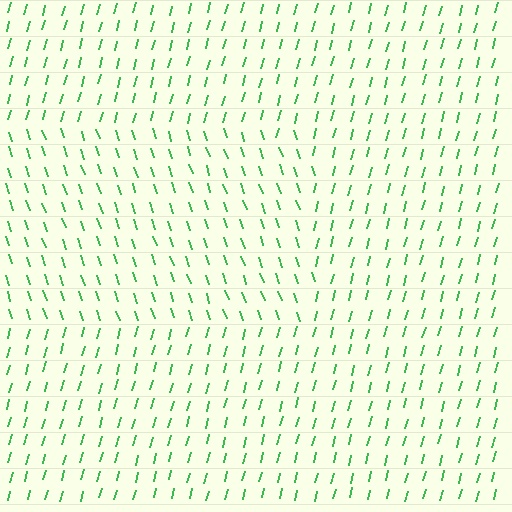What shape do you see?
I see a rectangle.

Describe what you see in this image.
The image is filled with small green line segments. A rectangle region in the image has lines oriented differently from the surrounding lines, creating a visible texture boundary.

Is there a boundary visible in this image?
Yes, there is a texture boundary formed by a change in line orientation.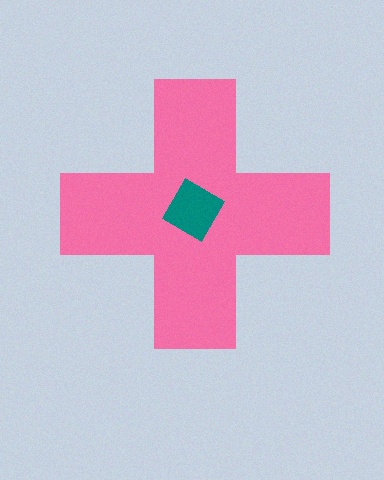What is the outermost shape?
The pink cross.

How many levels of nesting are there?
2.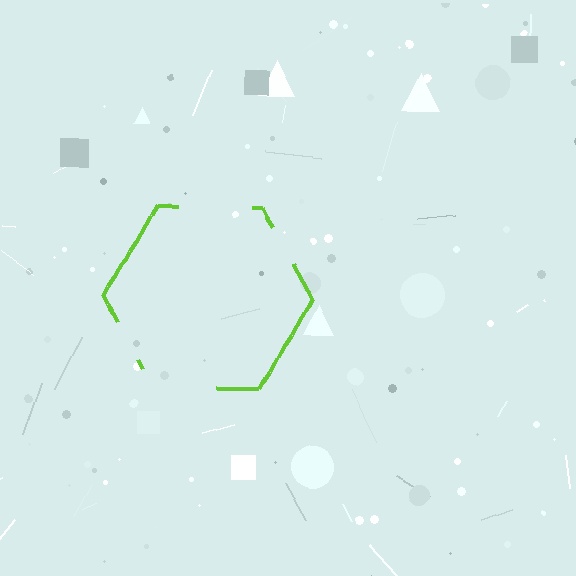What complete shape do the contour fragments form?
The contour fragments form a hexagon.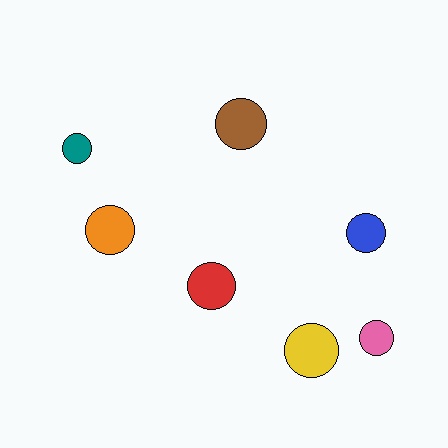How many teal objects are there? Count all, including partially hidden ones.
There is 1 teal object.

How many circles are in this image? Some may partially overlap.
There are 7 circles.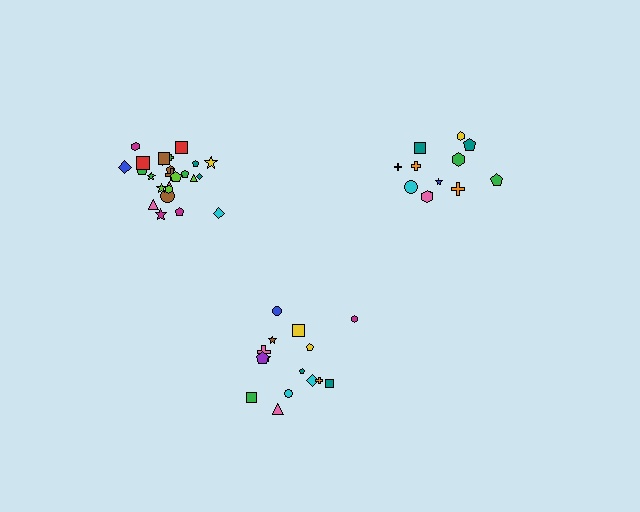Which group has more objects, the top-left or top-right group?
The top-left group.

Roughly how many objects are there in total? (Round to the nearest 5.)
Roughly 50 objects in total.